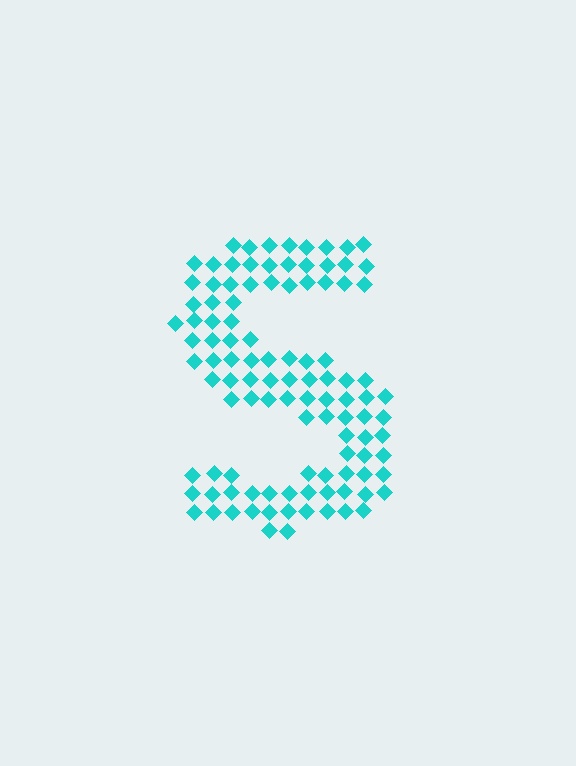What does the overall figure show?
The overall figure shows the letter S.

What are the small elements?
The small elements are diamonds.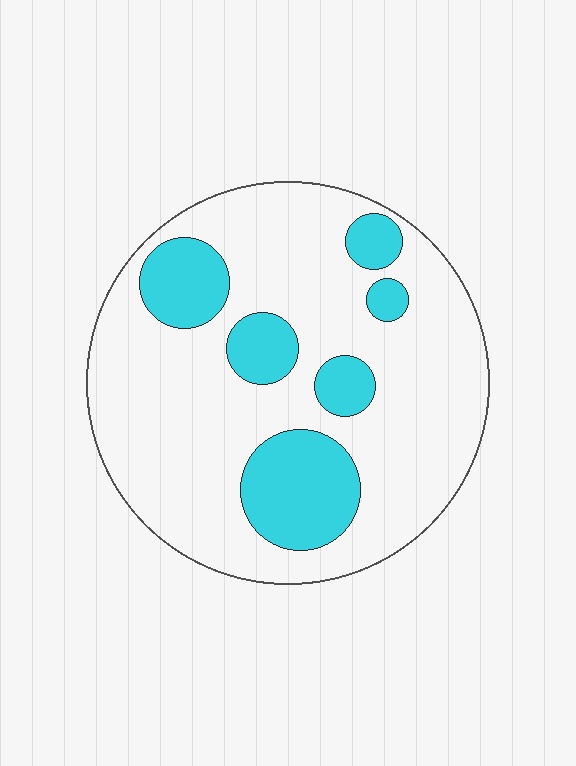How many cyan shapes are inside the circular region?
6.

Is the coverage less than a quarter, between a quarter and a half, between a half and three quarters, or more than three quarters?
Less than a quarter.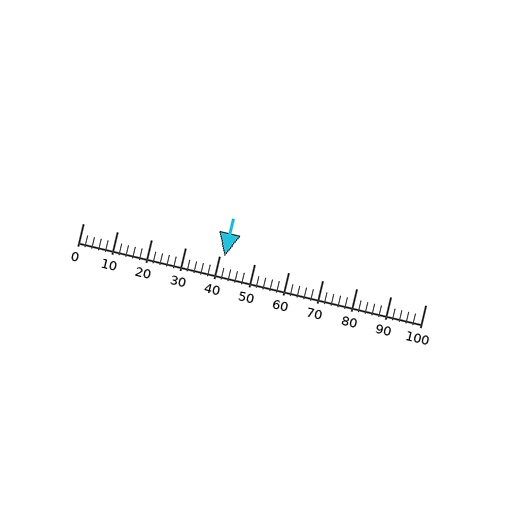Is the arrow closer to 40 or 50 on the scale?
The arrow is closer to 40.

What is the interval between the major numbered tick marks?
The major tick marks are spaced 10 units apart.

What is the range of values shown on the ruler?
The ruler shows values from 0 to 100.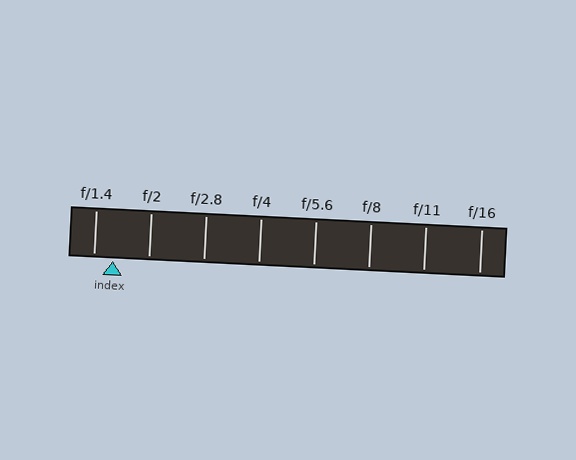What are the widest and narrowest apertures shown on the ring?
The widest aperture shown is f/1.4 and the narrowest is f/16.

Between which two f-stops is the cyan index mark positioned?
The index mark is between f/1.4 and f/2.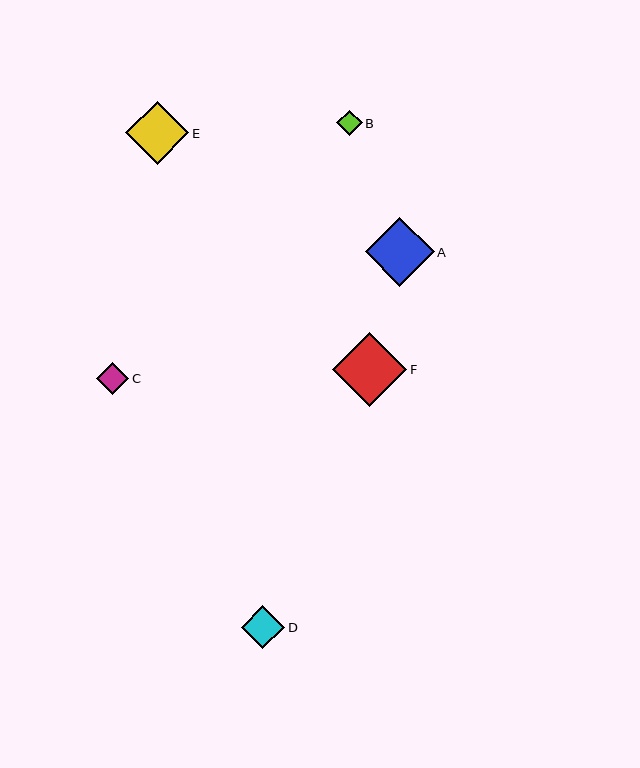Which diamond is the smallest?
Diamond B is the smallest with a size of approximately 25 pixels.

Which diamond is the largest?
Diamond F is the largest with a size of approximately 74 pixels.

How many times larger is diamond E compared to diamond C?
Diamond E is approximately 1.9 times the size of diamond C.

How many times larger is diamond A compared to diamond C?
Diamond A is approximately 2.1 times the size of diamond C.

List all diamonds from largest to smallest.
From largest to smallest: F, A, E, D, C, B.